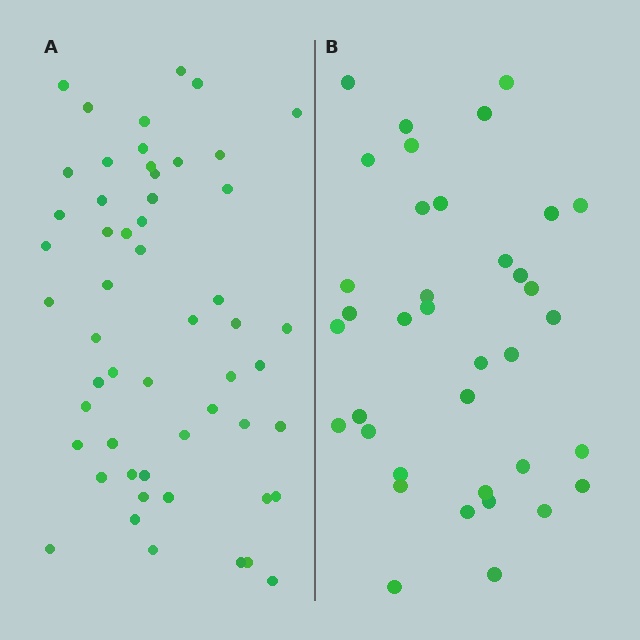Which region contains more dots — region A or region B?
Region A (the left region) has more dots.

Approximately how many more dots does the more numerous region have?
Region A has approximately 15 more dots than region B.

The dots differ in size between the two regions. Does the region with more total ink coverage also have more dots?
No. Region B has more total ink coverage because its dots are larger, but region A actually contains more individual dots. Total area can be misleading — the number of items is what matters here.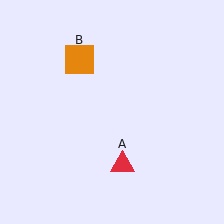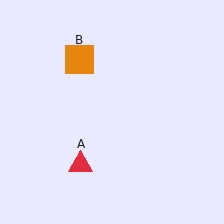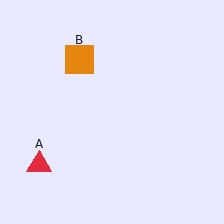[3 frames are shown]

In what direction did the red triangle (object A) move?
The red triangle (object A) moved left.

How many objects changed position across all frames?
1 object changed position: red triangle (object A).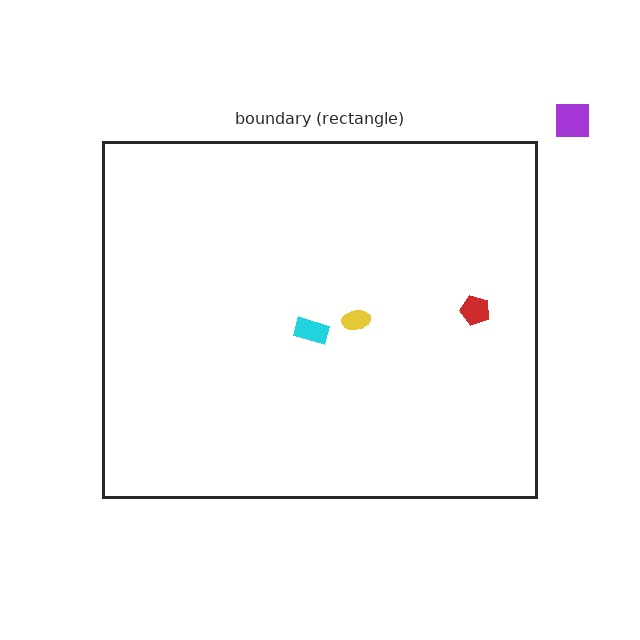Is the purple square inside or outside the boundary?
Outside.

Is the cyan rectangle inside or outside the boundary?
Inside.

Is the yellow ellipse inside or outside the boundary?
Inside.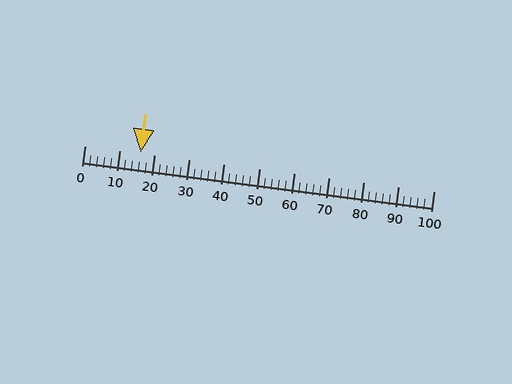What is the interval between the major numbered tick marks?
The major tick marks are spaced 10 units apart.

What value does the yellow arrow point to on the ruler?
The yellow arrow points to approximately 16.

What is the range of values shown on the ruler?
The ruler shows values from 0 to 100.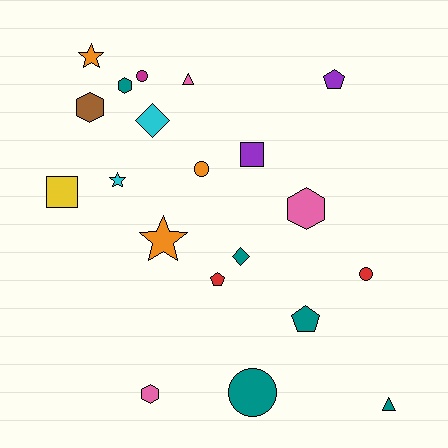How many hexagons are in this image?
There are 4 hexagons.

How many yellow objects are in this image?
There is 1 yellow object.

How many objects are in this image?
There are 20 objects.